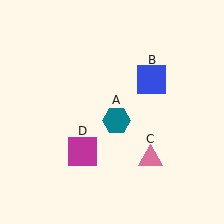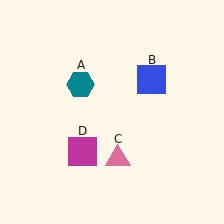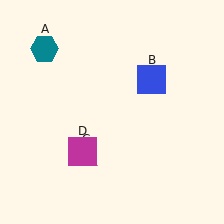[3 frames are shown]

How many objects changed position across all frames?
2 objects changed position: teal hexagon (object A), pink triangle (object C).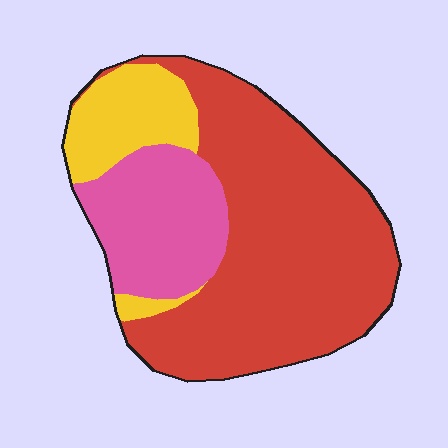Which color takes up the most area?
Red, at roughly 60%.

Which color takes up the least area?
Yellow, at roughly 15%.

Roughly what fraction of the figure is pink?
Pink takes up about one quarter (1/4) of the figure.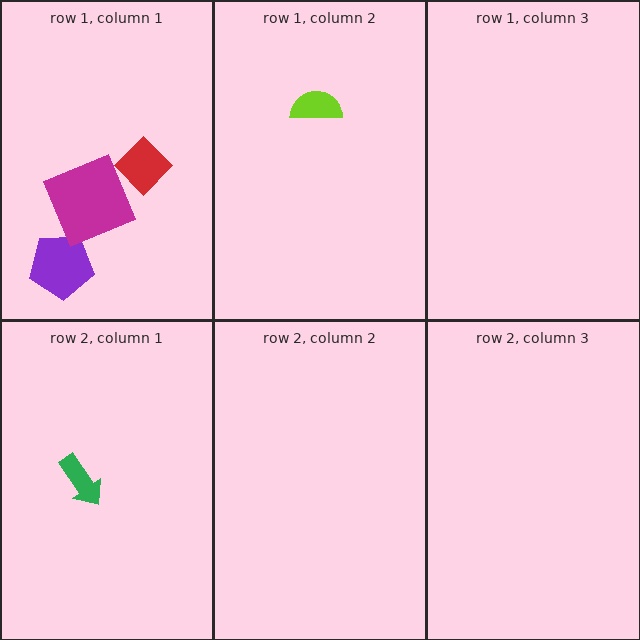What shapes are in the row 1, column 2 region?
The lime semicircle.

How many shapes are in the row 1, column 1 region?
3.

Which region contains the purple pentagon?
The row 1, column 1 region.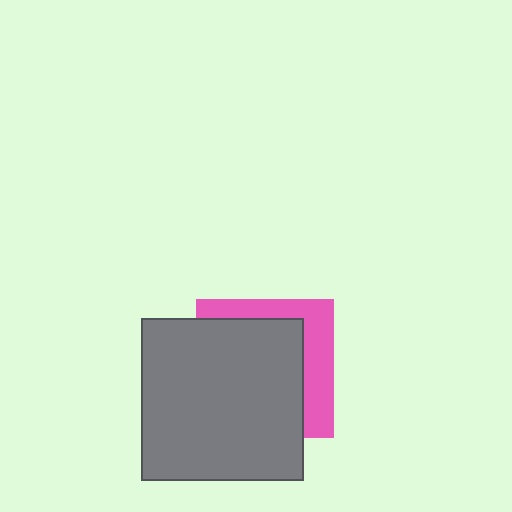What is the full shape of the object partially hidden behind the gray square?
The partially hidden object is a pink square.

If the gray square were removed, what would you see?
You would see the complete pink square.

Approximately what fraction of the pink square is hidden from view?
Roughly 68% of the pink square is hidden behind the gray square.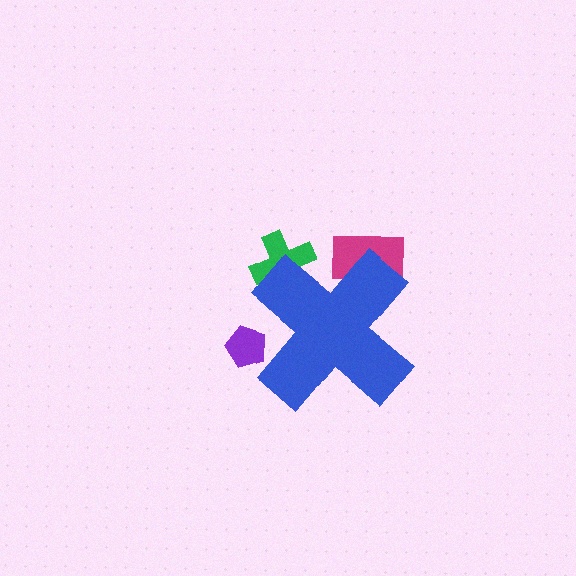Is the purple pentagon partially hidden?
Yes, the purple pentagon is partially hidden behind the blue cross.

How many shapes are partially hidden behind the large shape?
3 shapes are partially hidden.